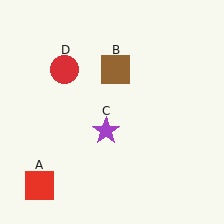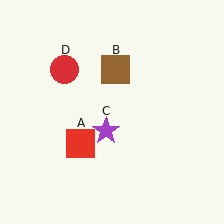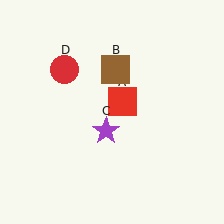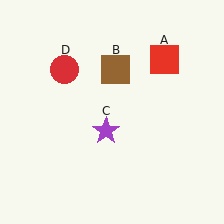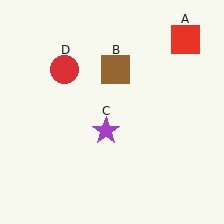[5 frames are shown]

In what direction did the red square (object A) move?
The red square (object A) moved up and to the right.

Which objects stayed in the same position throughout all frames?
Brown square (object B) and purple star (object C) and red circle (object D) remained stationary.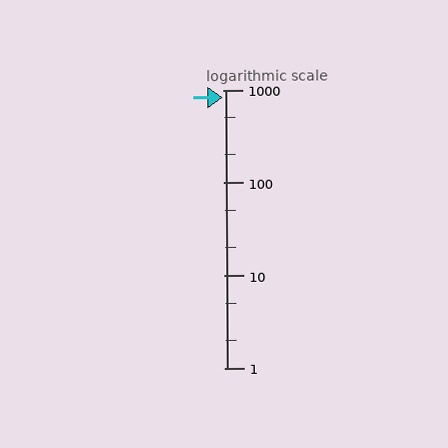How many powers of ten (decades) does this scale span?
The scale spans 3 decades, from 1 to 1000.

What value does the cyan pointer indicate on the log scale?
The pointer indicates approximately 820.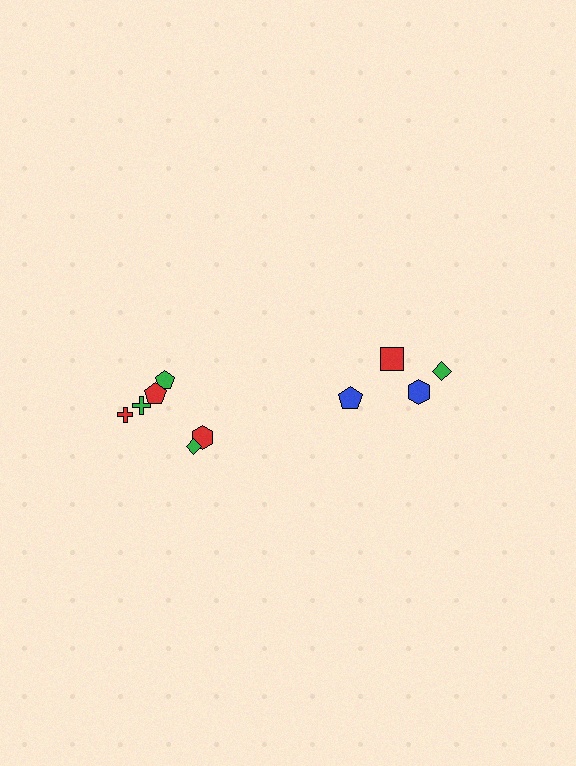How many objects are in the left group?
There are 6 objects.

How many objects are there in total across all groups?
There are 10 objects.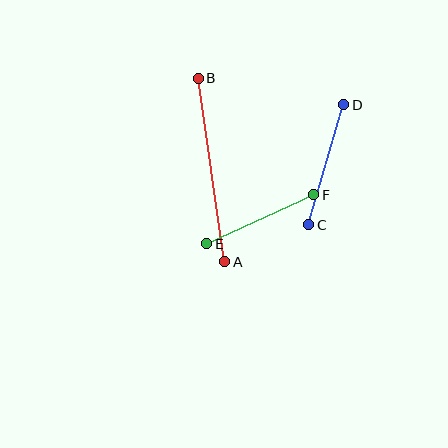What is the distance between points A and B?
The distance is approximately 186 pixels.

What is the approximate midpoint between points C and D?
The midpoint is at approximately (326, 165) pixels.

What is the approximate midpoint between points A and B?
The midpoint is at approximately (212, 170) pixels.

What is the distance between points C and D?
The distance is approximately 125 pixels.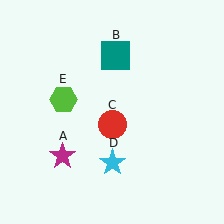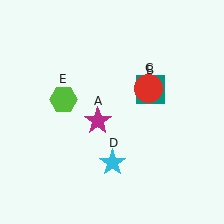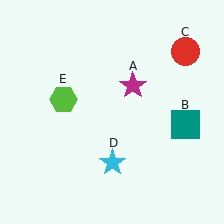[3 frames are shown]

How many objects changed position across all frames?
3 objects changed position: magenta star (object A), teal square (object B), red circle (object C).